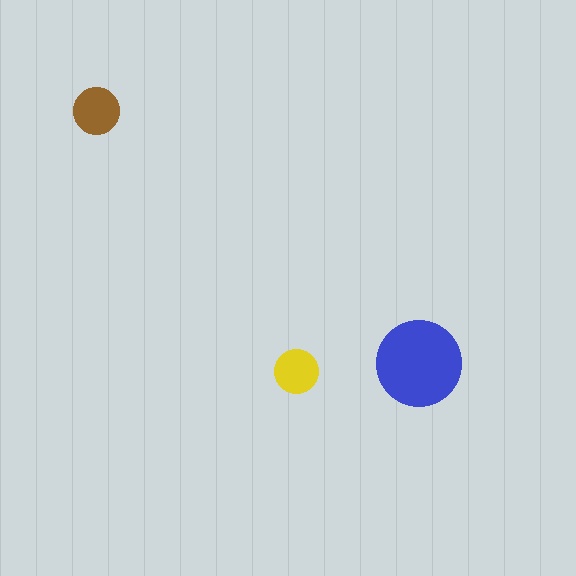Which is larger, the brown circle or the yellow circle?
The brown one.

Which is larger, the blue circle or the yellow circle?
The blue one.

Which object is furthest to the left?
The brown circle is leftmost.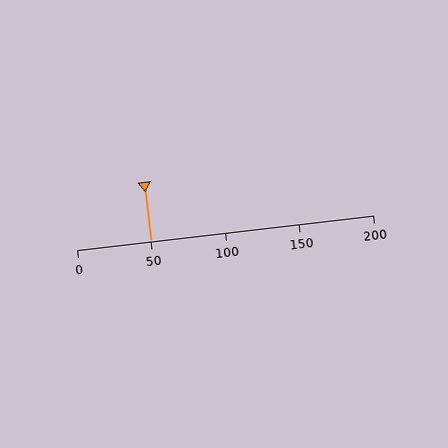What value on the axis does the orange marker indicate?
The marker indicates approximately 50.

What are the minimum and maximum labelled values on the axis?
The axis runs from 0 to 200.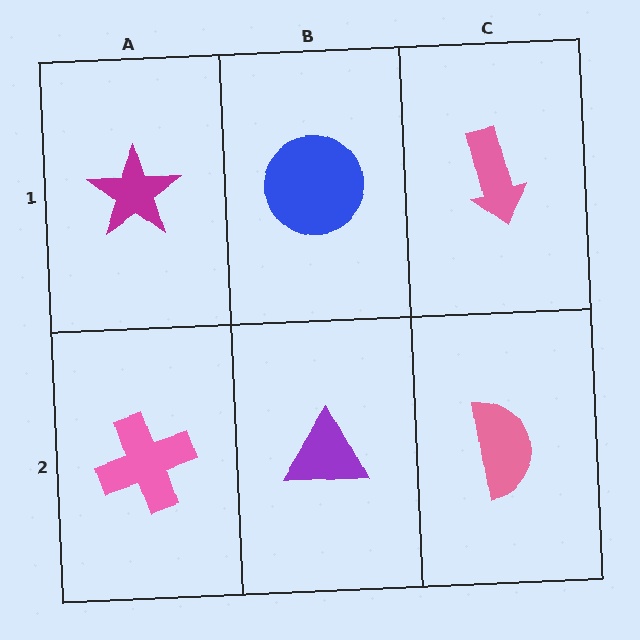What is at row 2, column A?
A pink cross.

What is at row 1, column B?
A blue circle.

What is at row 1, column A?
A magenta star.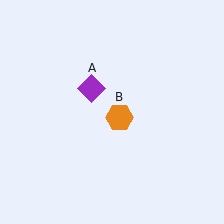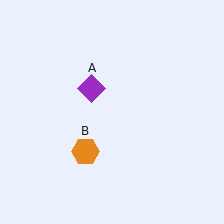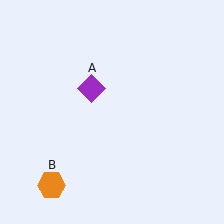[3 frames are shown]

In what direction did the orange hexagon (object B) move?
The orange hexagon (object B) moved down and to the left.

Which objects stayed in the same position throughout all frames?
Purple diamond (object A) remained stationary.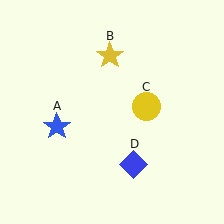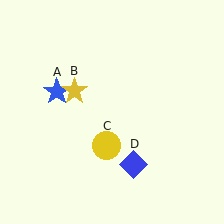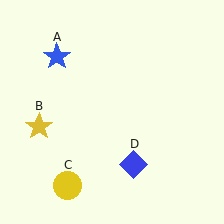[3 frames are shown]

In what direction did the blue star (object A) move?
The blue star (object A) moved up.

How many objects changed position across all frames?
3 objects changed position: blue star (object A), yellow star (object B), yellow circle (object C).